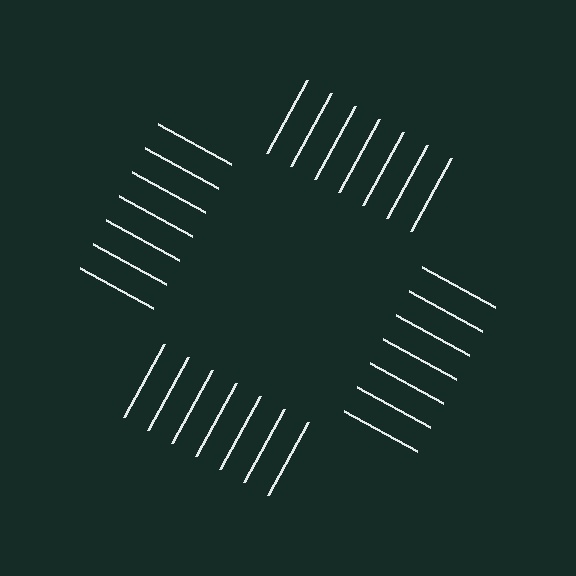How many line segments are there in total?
28 — 7 along each of the 4 edges.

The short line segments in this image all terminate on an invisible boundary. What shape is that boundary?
An illusory square — the line segments terminate on its edges but no continuous stroke is drawn.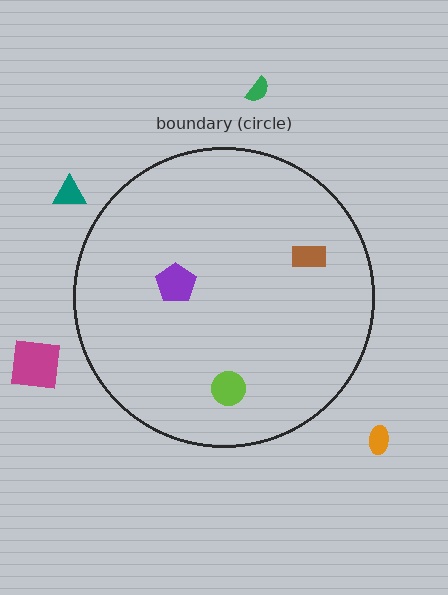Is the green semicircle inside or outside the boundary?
Outside.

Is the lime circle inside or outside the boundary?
Inside.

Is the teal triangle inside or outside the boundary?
Outside.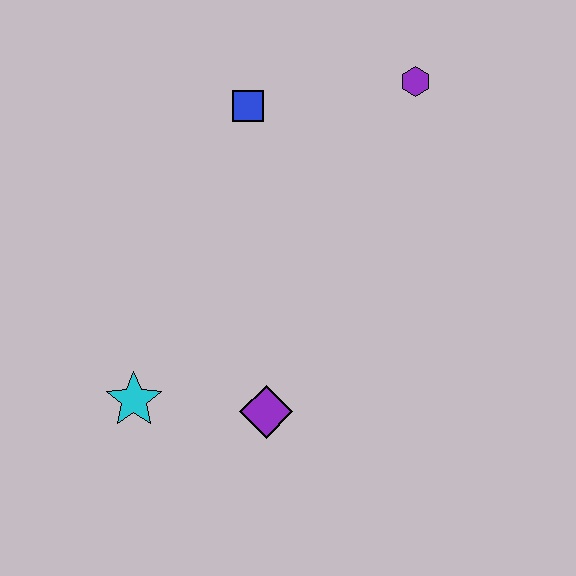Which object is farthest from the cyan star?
The purple hexagon is farthest from the cyan star.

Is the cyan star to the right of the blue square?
No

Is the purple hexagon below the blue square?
No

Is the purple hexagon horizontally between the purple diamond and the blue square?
No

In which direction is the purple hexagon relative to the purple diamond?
The purple hexagon is above the purple diamond.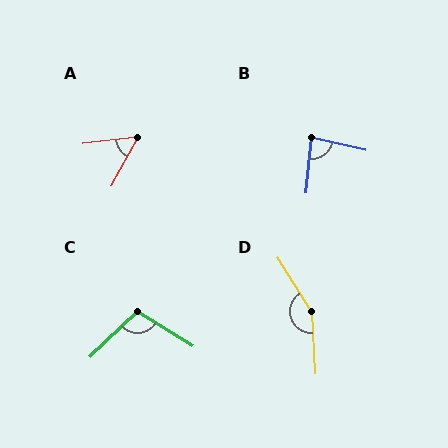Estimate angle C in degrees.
Approximately 104 degrees.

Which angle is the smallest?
A, at approximately 55 degrees.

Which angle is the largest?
D, at approximately 151 degrees.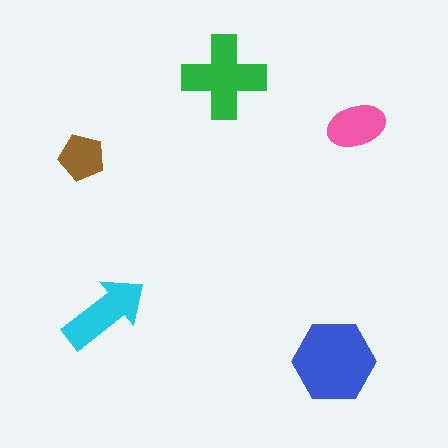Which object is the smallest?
The brown pentagon.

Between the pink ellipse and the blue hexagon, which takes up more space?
The blue hexagon.